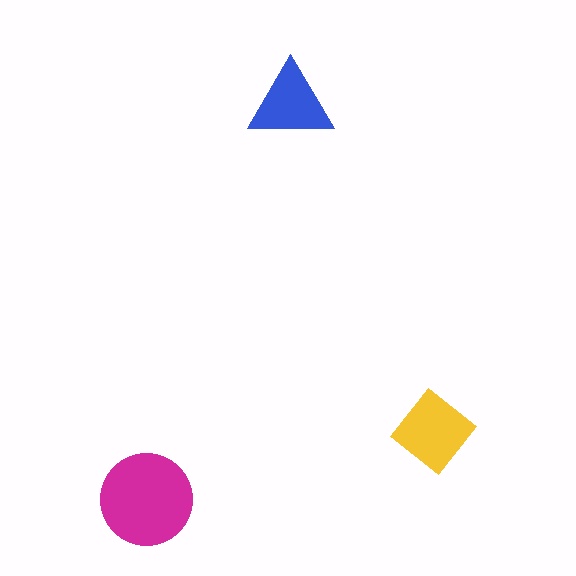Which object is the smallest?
The blue triangle.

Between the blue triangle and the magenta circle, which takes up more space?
The magenta circle.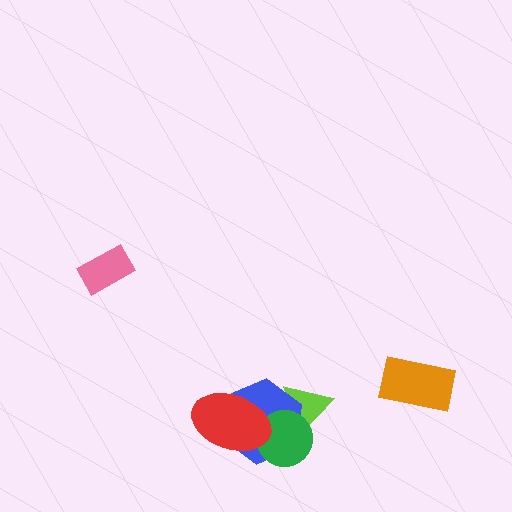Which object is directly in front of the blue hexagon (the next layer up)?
The green circle is directly in front of the blue hexagon.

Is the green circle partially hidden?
Yes, it is partially covered by another shape.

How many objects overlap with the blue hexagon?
3 objects overlap with the blue hexagon.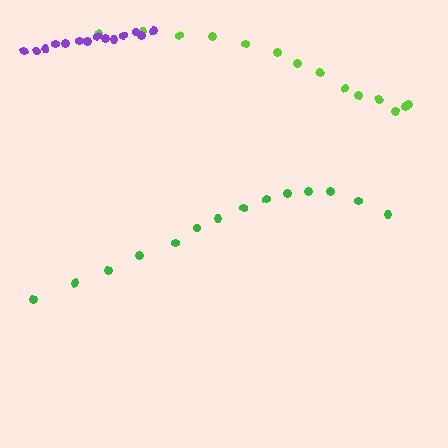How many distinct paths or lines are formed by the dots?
There are 3 distinct paths.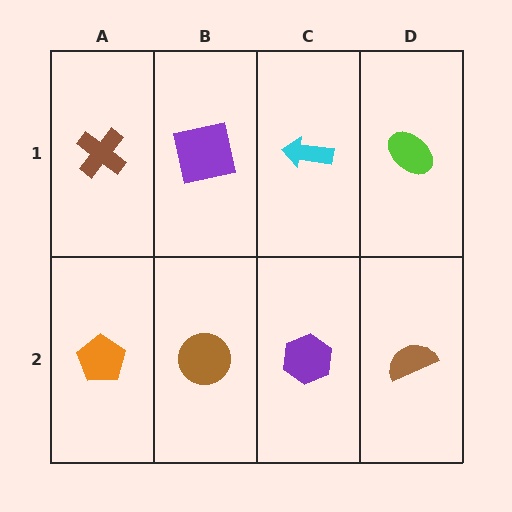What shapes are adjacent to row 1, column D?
A brown semicircle (row 2, column D), a cyan arrow (row 1, column C).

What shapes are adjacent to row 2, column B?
A purple square (row 1, column B), an orange pentagon (row 2, column A), a purple hexagon (row 2, column C).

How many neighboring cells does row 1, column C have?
3.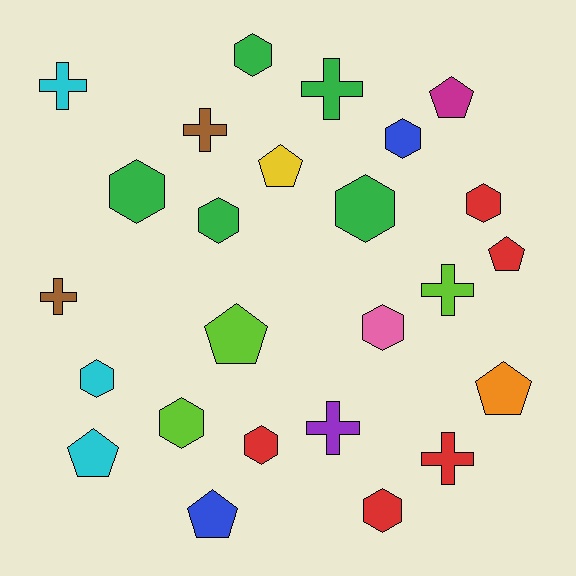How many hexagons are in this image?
There are 11 hexagons.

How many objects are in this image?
There are 25 objects.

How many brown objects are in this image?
There are 2 brown objects.